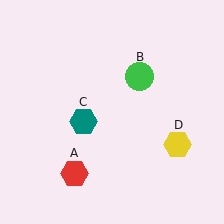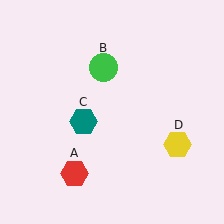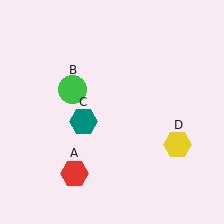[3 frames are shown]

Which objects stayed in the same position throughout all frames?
Red hexagon (object A) and teal hexagon (object C) and yellow hexagon (object D) remained stationary.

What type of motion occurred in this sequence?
The green circle (object B) rotated counterclockwise around the center of the scene.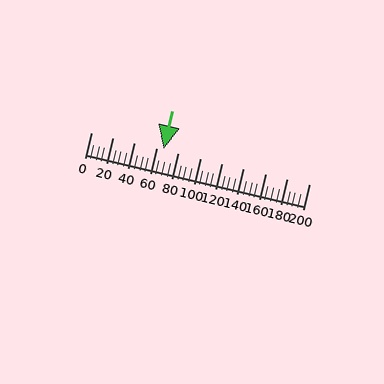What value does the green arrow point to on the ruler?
The green arrow points to approximately 67.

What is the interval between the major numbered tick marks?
The major tick marks are spaced 20 units apart.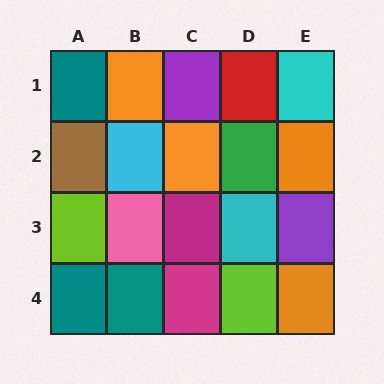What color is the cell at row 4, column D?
Lime.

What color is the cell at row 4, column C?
Magenta.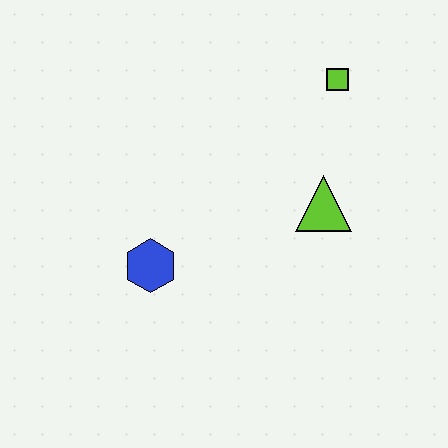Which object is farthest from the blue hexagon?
The lime square is farthest from the blue hexagon.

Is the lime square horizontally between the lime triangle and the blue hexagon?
No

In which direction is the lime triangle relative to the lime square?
The lime triangle is below the lime square.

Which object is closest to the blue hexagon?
The lime triangle is closest to the blue hexagon.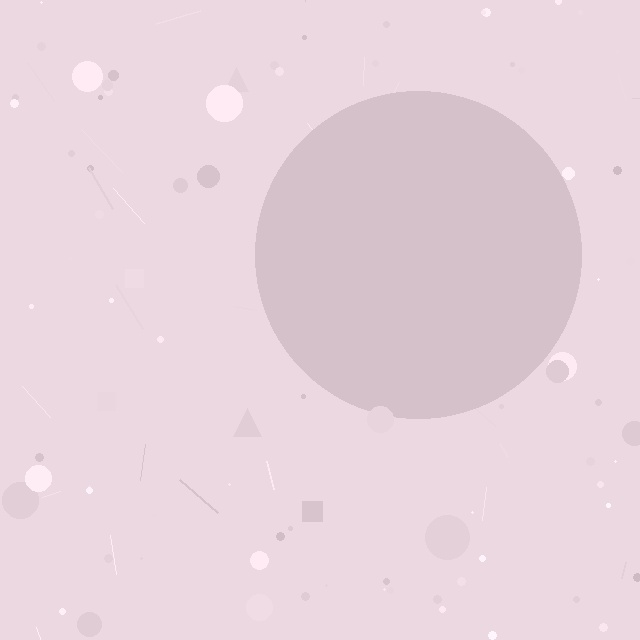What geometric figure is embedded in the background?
A circle is embedded in the background.